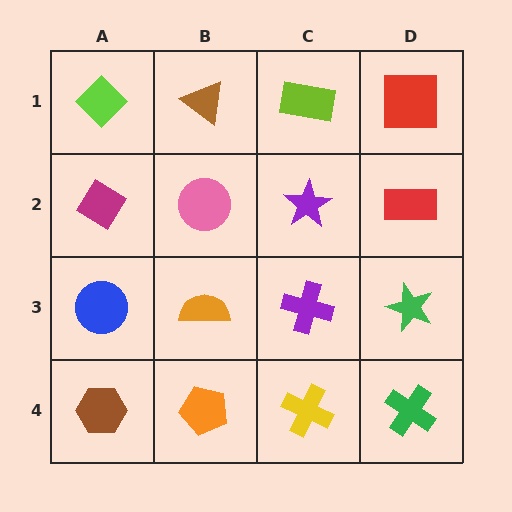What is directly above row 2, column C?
A lime rectangle.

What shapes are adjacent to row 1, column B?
A pink circle (row 2, column B), a lime diamond (row 1, column A), a lime rectangle (row 1, column C).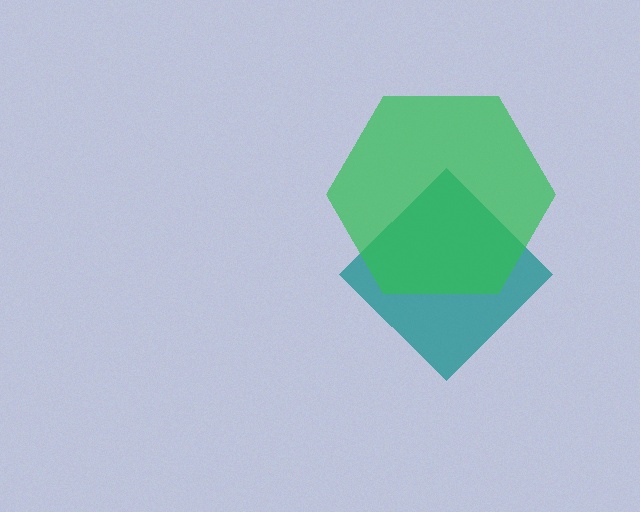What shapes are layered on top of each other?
The layered shapes are: a teal diamond, a green hexagon.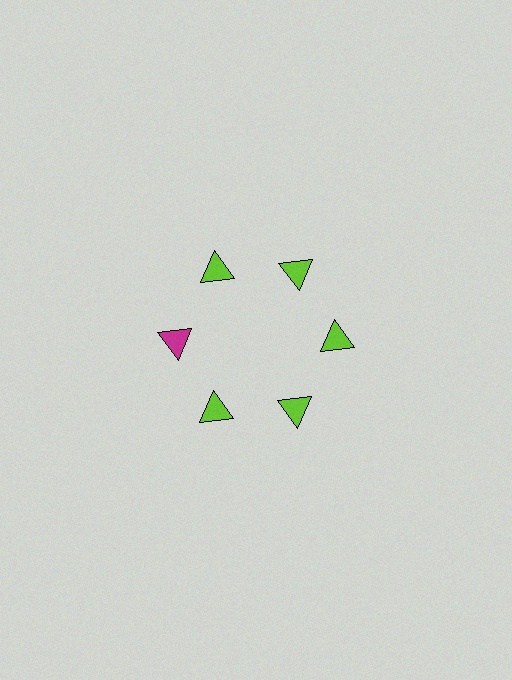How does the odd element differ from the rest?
It has a different color: magenta instead of lime.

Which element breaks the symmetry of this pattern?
The magenta triangle at roughly the 9 o'clock position breaks the symmetry. All other shapes are lime triangles.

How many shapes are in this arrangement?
There are 6 shapes arranged in a ring pattern.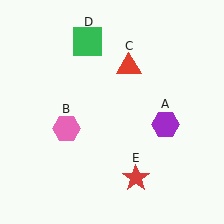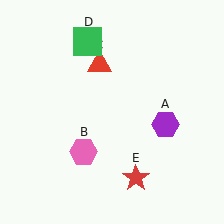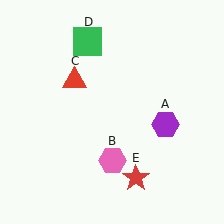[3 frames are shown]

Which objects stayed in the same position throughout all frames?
Purple hexagon (object A) and green square (object D) and red star (object E) remained stationary.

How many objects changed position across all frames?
2 objects changed position: pink hexagon (object B), red triangle (object C).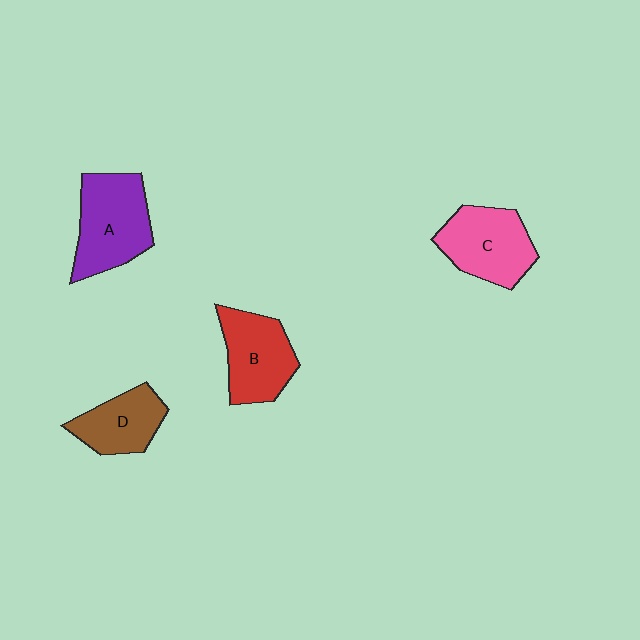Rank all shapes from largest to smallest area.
From largest to smallest: A (purple), C (pink), B (red), D (brown).